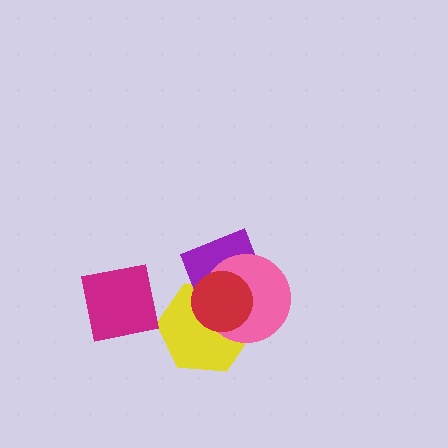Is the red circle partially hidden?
No, no other shape covers it.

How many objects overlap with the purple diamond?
3 objects overlap with the purple diamond.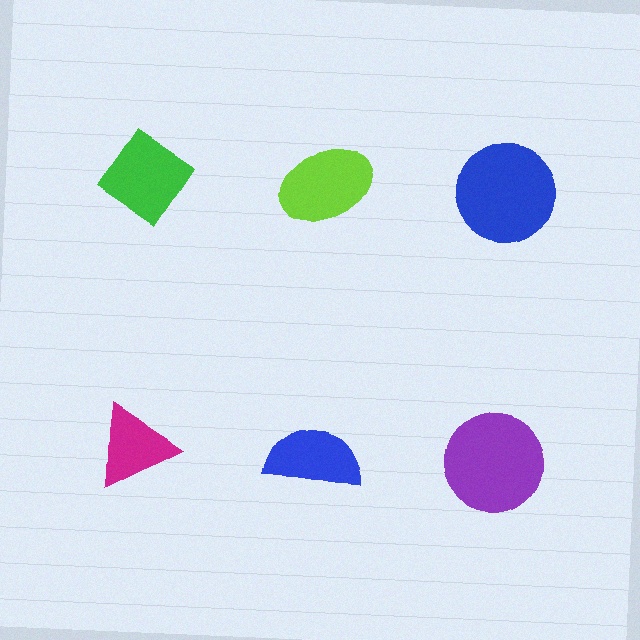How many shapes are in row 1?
3 shapes.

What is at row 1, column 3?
A blue circle.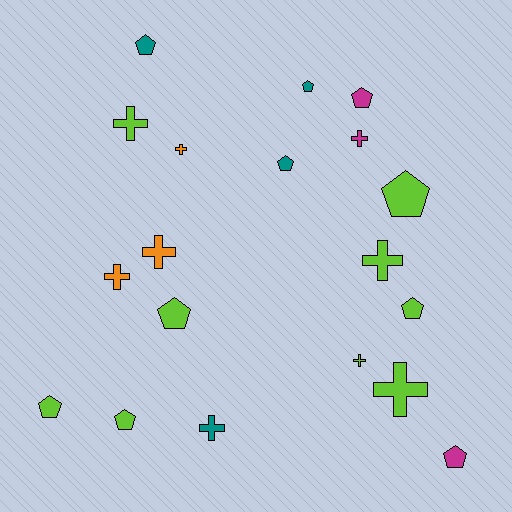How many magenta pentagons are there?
There are 2 magenta pentagons.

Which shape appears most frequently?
Pentagon, with 10 objects.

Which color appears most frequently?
Lime, with 9 objects.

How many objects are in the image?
There are 19 objects.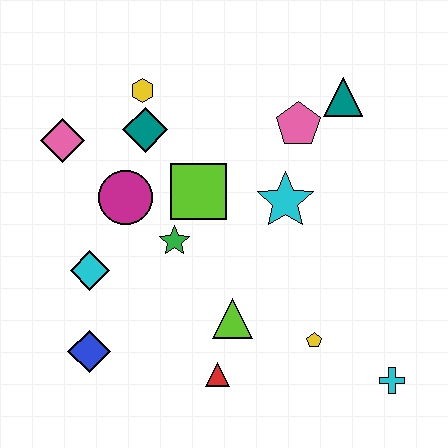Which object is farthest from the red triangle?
The teal triangle is farthest from the red triangle.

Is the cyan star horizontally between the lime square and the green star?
No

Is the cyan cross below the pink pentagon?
Yes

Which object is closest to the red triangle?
The lime triangle is closest to the red triangle.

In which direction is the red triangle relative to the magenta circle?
The red triangle is below the magenta circle.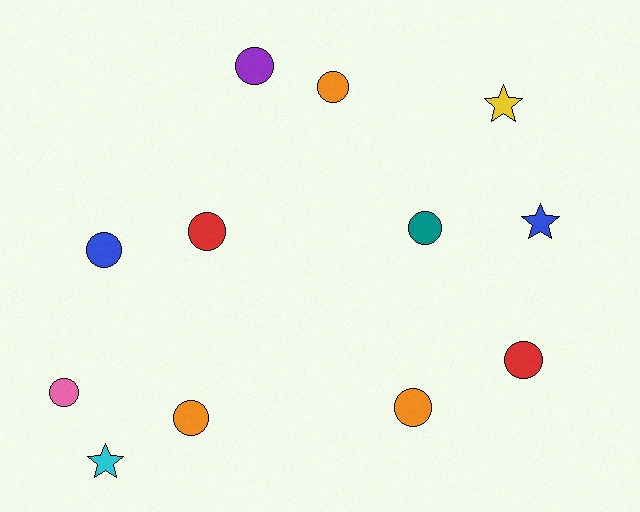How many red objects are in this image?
There are 2 red objects.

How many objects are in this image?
There are 12 objects.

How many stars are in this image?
There are 3 stars.